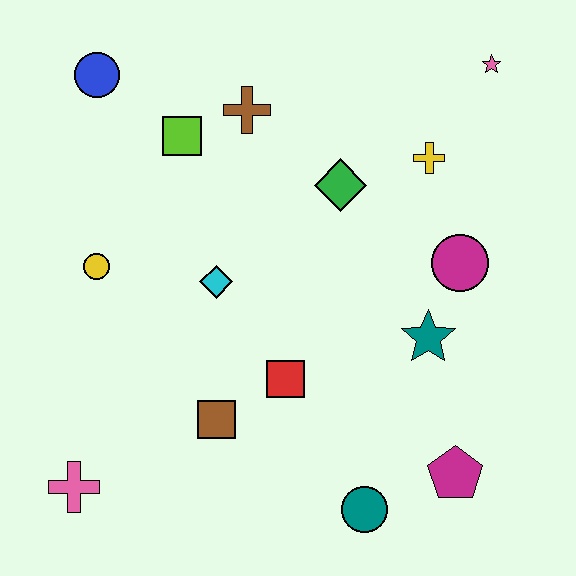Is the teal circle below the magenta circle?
Yes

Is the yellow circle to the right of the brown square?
No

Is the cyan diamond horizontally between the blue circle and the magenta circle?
Yes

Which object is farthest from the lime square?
The magenta pentagon is farthest from the lime square.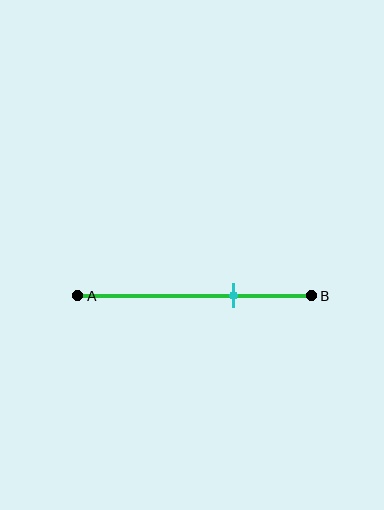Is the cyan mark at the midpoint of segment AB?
No, the mark is at about 65% from A, not at the 50% midpoint.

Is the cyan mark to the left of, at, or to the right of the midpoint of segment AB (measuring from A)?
The cyan mark is to the right of the midpoint of segment AB.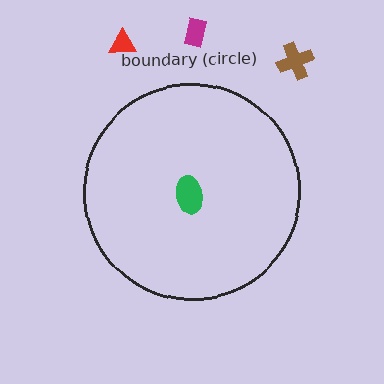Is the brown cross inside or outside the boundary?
Outside.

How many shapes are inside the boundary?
1 inside, 3 outside.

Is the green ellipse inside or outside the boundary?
Inside.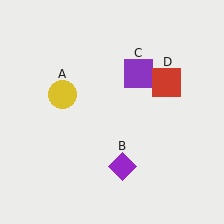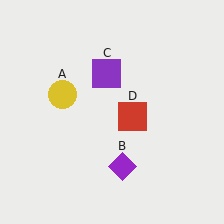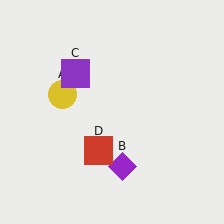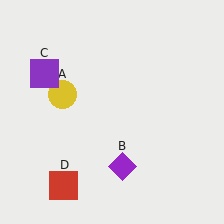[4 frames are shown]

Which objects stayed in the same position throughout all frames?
Yellow circle (object A) and purple diamond (object B) remained stationary.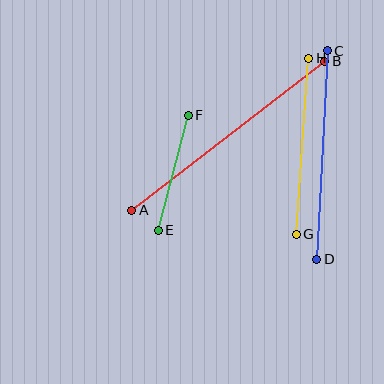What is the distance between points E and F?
The distance is approximately 119 pixels.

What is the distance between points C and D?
The distance is approximately 209 pixels.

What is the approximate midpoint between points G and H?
The midpoint is at approximately (303, 146) pixels.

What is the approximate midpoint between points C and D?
The midpoint is at approximately (322, 155) pixels.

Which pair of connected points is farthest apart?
Points A and B are farthest apart.